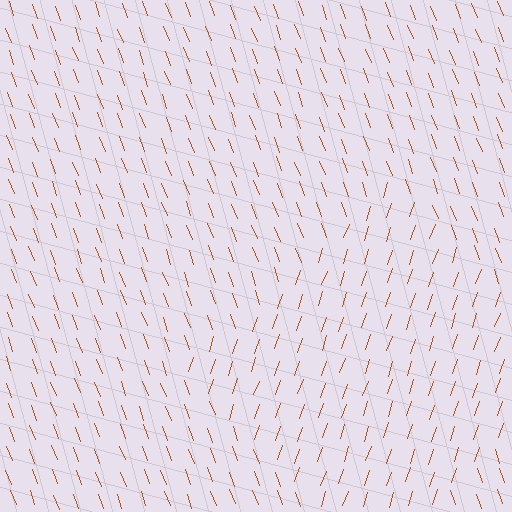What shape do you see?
I see a diamond.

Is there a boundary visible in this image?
Yes, there is a texture boundary formed by a change in line orientation.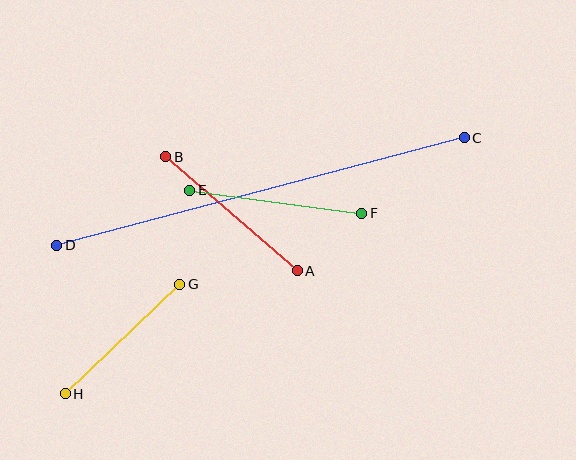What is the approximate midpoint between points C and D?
The midpoint is at approximately (261, 191) pixels.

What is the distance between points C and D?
The distance is approximately 421 pixels.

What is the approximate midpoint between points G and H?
The midpoint is at approximately (123, 339) pixels.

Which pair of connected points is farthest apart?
Points C and D are farthest apart.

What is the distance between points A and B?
The distance is approximately 174 pixels.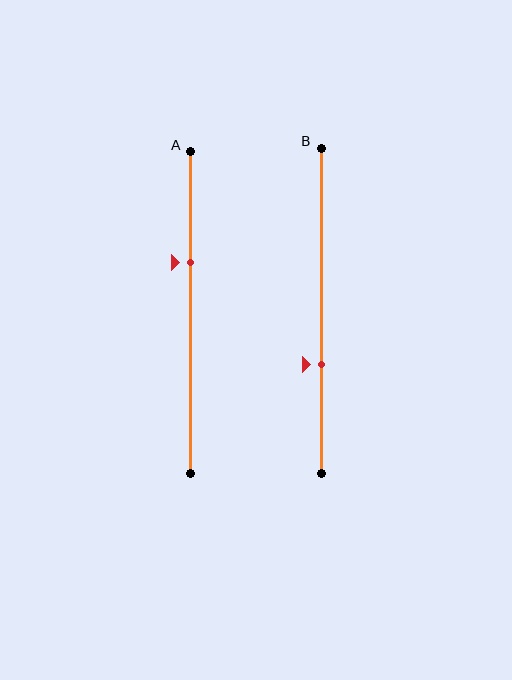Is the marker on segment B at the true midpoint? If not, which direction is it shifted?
No, the marker on segment B is shifted downward by about 16% of the segment length.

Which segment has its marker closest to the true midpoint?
Segment A has its marker closest to the true midpoint.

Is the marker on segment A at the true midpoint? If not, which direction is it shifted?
No, the marker on segment A is shifted upward by about 16% of the segment length.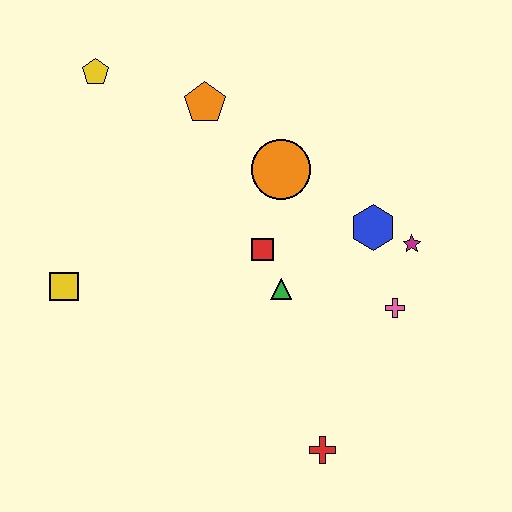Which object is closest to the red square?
The green triangle is closest to the red square.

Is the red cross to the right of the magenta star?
No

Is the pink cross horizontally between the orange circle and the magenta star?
Yes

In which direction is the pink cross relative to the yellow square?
The pink cross is to the right of the yellow square.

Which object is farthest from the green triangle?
The yellow pentagon is farthest from the green triangle.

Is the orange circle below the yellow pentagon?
Yes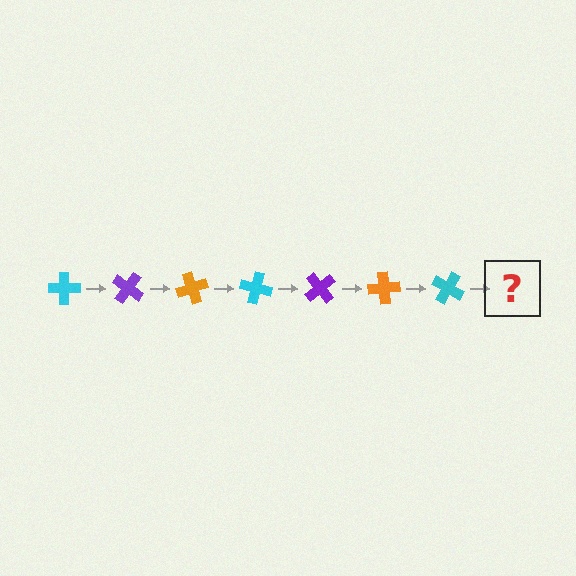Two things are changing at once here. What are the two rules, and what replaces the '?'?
The two rules are that it rotates 35 degrees each step and the color cycles through cyan, purple, and orange. The '?' should be a purple cross, rotated 245 degrees from the start.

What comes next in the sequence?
The next element should be a purple cross, rotated 245 degrees from the start.